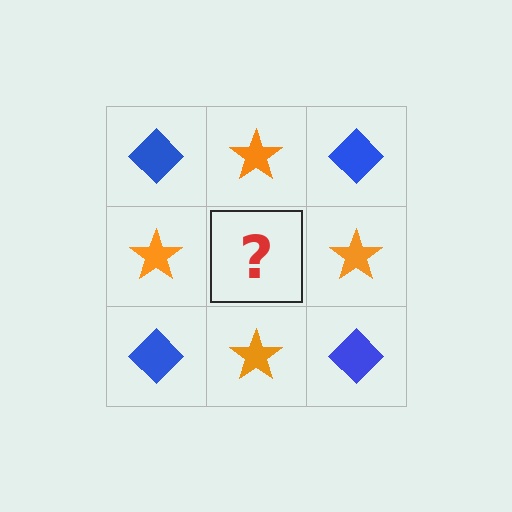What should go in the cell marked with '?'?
The missing cell should contain a blue diamond.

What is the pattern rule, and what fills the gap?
The rule is that it alternates blue diamond and orange star in a checkerboard pattern. The gap should be filled with a blue diamond.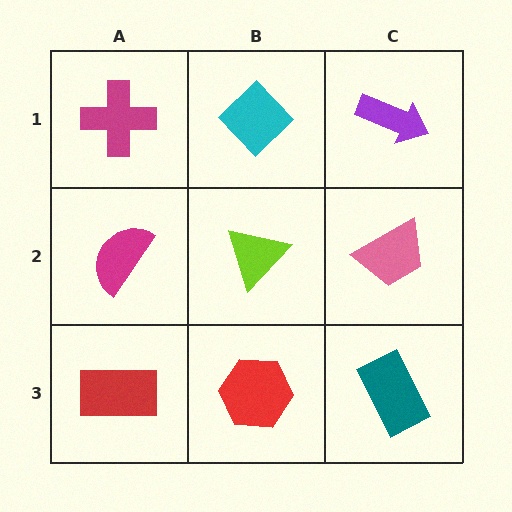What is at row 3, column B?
A red hexagon.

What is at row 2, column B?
A lime triangle.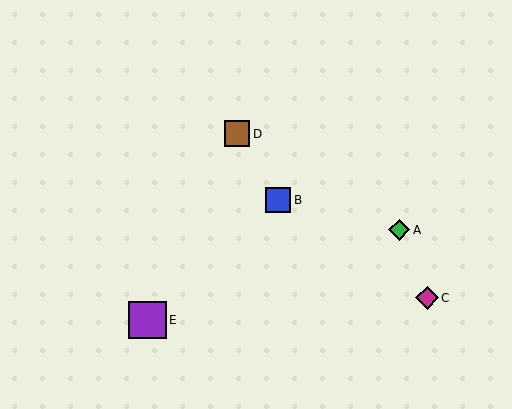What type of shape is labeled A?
Shape A is a green diamond.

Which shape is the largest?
The purple square (labeled E) is the largest.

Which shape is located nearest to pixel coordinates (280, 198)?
The blue square (labeled B) at (278, 200) is nearest to that location.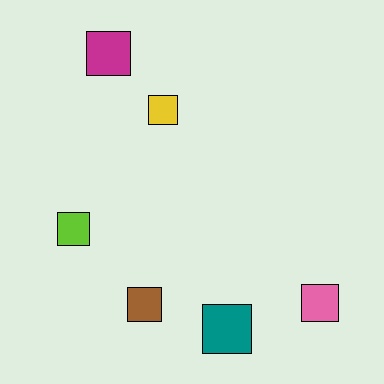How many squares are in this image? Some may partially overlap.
There are 6 squares.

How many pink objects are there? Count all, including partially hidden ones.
There is 1 pink object.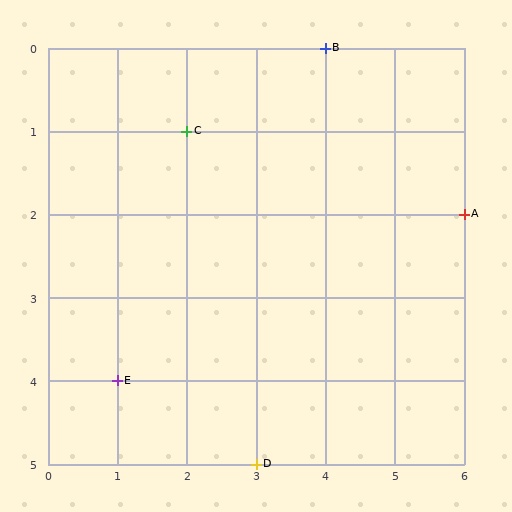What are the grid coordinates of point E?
Point E is at grid coordinates (1, 4).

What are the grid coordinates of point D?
Point D is at grid coordinates (3, 5).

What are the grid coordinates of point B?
Point B is at grid coordinates (4, 0).